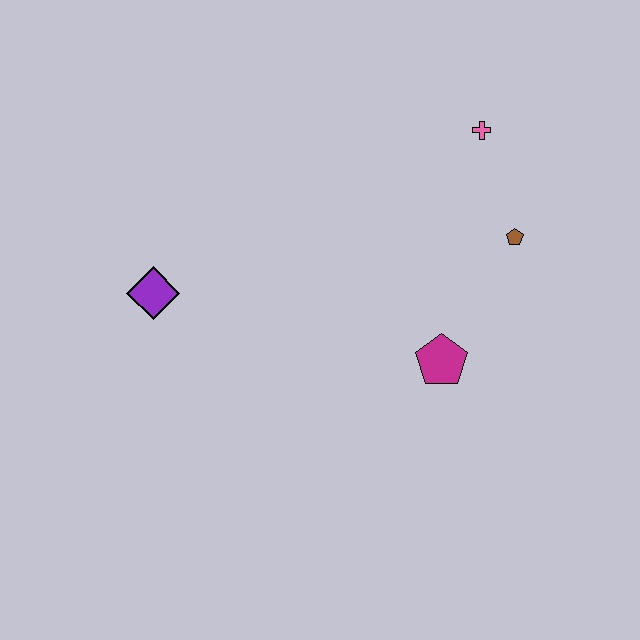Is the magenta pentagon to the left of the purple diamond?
No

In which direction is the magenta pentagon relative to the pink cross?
The magenta pentagon is below the pink cross.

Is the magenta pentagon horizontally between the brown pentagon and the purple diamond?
Yes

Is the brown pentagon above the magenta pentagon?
Yes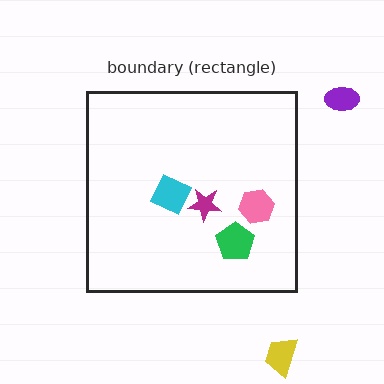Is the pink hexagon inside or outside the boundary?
Inside.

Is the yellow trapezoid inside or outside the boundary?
Outside.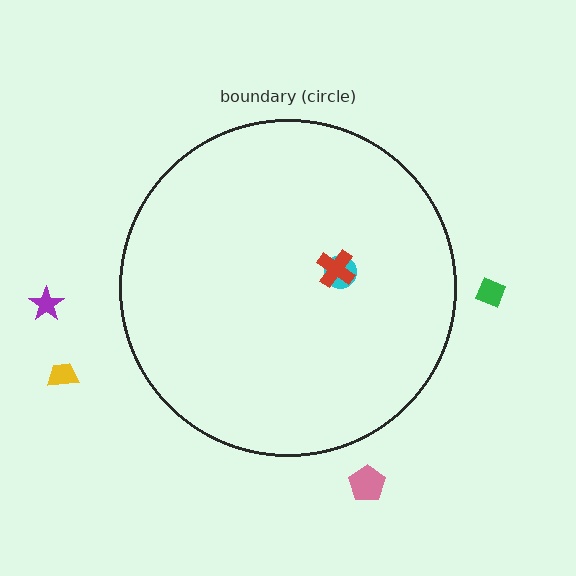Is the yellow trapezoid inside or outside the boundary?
Outside.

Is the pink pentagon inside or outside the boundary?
Outside.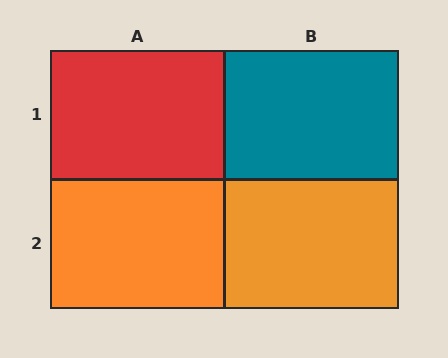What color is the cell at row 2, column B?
Orange.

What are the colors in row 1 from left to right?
Red, teal.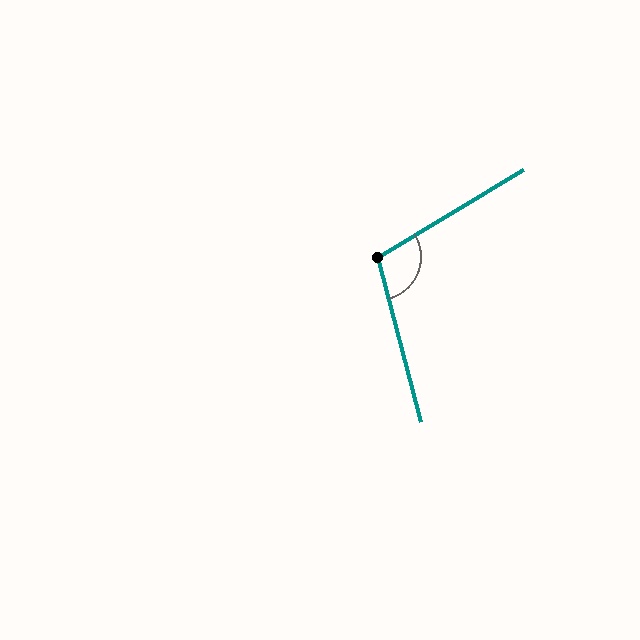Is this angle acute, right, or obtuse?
It is obtuse.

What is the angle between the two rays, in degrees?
Approximately 107 degrees.